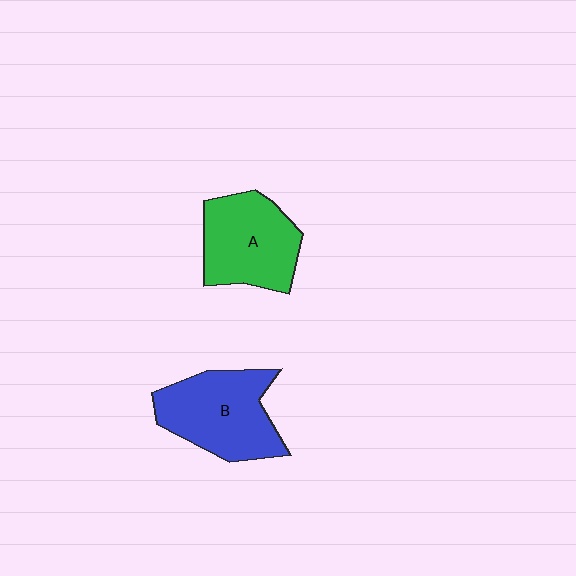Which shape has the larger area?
Shape B (blue).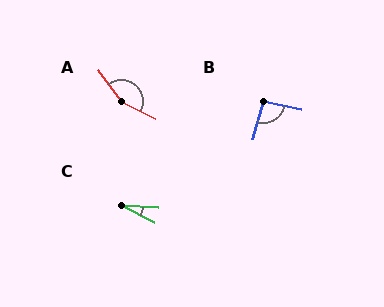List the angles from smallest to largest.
C (24°), B (95°), A (151°).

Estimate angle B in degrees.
Approximately 95 degrees.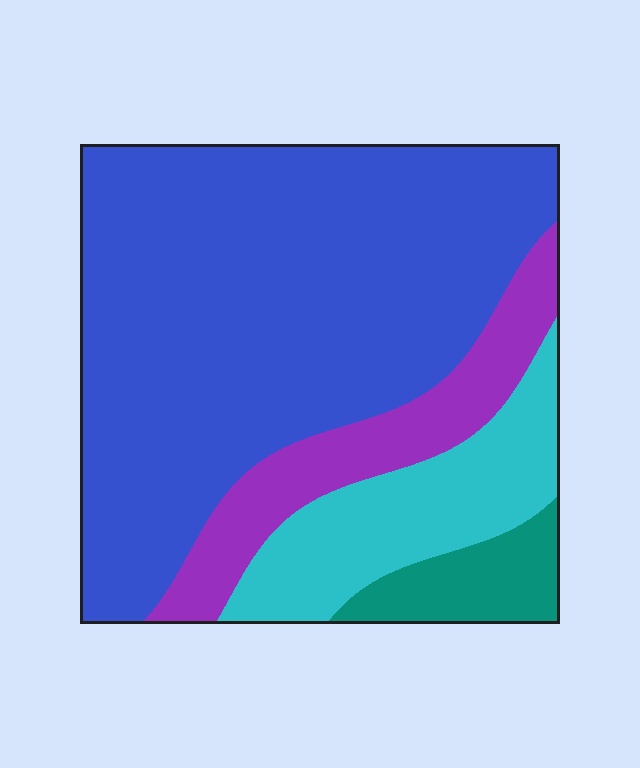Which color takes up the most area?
Blue, at roughly 65%.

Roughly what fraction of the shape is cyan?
Cyan covers roughly 15% of the shape.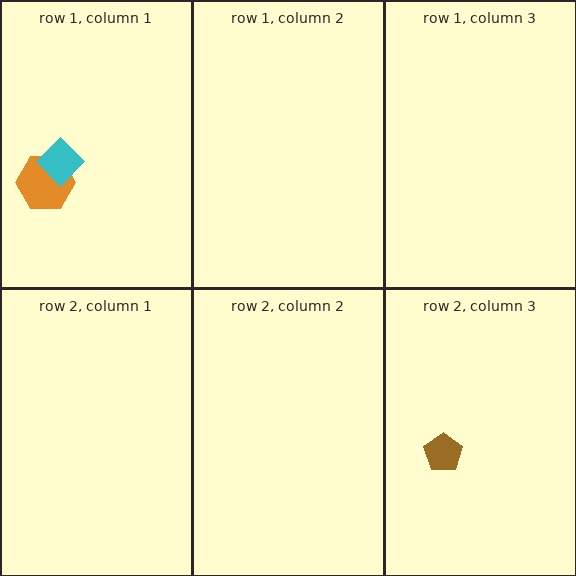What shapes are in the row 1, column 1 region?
The orange hexagon, the cyan diamond.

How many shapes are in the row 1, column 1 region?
2.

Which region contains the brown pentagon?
The row 2, column 3 region.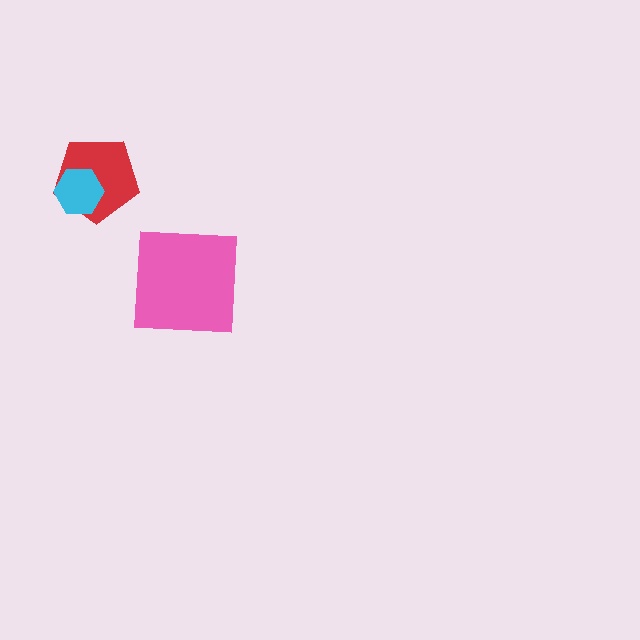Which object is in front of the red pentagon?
The cyan hexagon is in front of the red pentagon.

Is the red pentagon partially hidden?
Yes, it is partially covered by another shape.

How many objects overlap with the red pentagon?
1 object overlaps with the red pentagon.